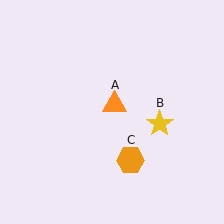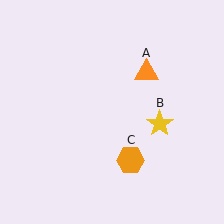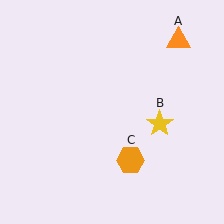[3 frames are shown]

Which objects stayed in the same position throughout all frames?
Yellow star (object B) and orange hexagon (object C) remained stationary.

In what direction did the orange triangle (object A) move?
The orange triangle (object A) moved up and to the right.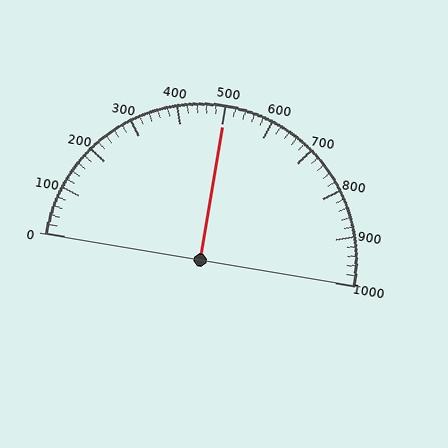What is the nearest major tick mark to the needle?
The nearest major tick mark is 500.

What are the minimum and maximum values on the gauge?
The gauge ranges from 0 to 1000.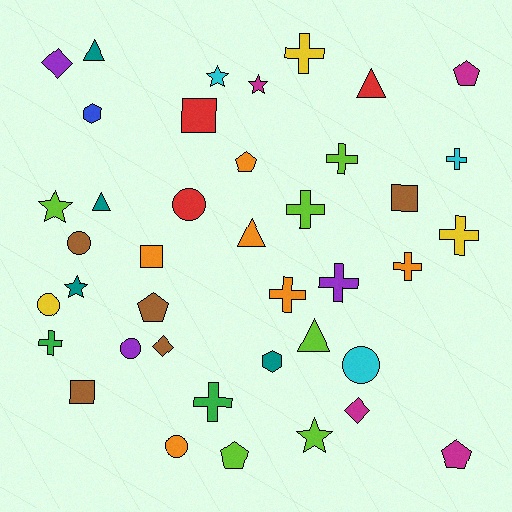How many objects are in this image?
There are 40 objects.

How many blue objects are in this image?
There is 1 blue object.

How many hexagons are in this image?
There are 2 hexagons.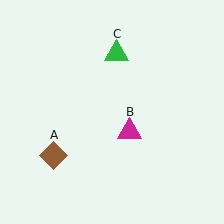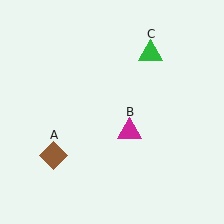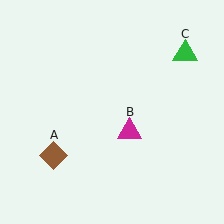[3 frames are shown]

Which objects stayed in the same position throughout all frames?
Brown diamond (object A) and magenta triangle (object B) remained stationary.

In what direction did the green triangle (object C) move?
The green triangle (object C) moved right.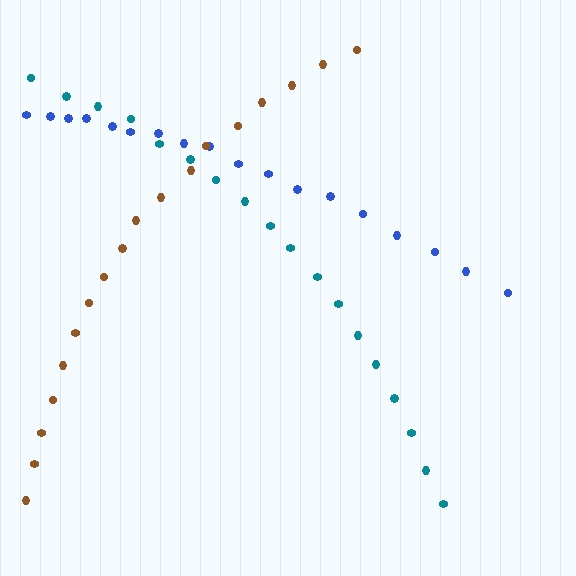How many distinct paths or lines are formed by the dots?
There are 3 distinct paths.